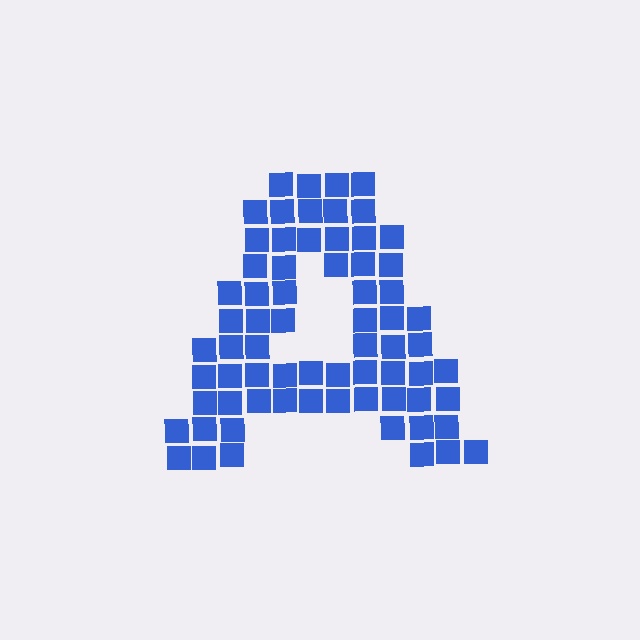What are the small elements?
The small elements are squares.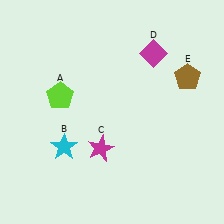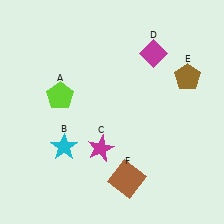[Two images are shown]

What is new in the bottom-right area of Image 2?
A brown square (F) was added in the bottom-right area of Image 2.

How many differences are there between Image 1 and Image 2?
There is 1 difference between the two images.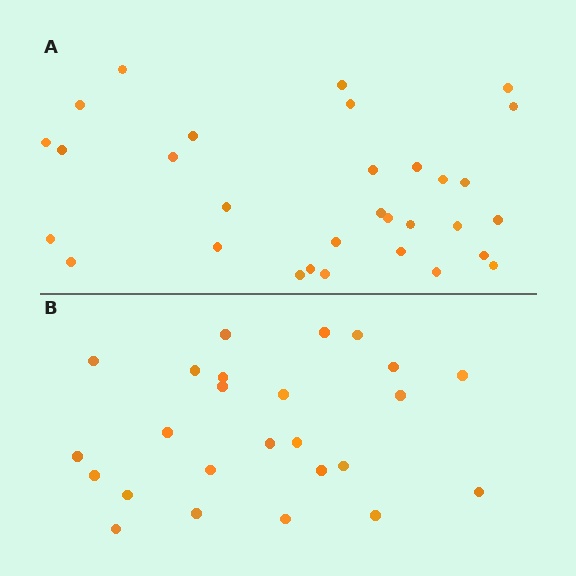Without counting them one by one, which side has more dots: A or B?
Region A (the top region) has more dots.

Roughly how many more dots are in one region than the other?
Region A has about 6 more dots than region B.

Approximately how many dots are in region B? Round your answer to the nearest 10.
About 20 dots. (The exact count is 25, which rounds to 20.)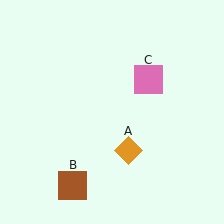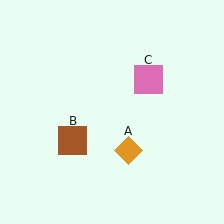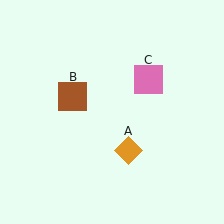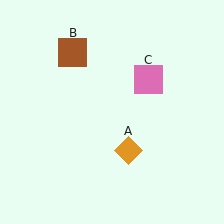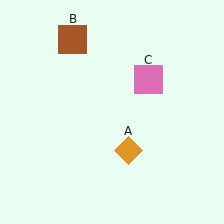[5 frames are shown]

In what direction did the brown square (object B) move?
The brown square (object B) moved up.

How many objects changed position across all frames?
1 object changed position: brown square (object B).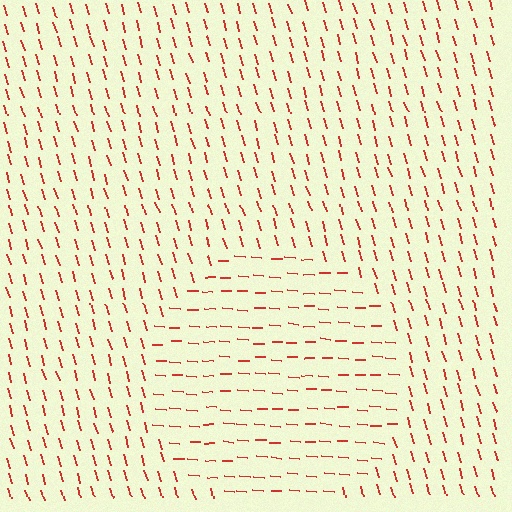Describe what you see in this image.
The image is filled with small red line segments. A circle region in the image has lines oriented differently from the surrounding lines, creating a visible texture boundary.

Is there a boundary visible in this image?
Yes, there is a texture boundary formed by a change in line orientation.